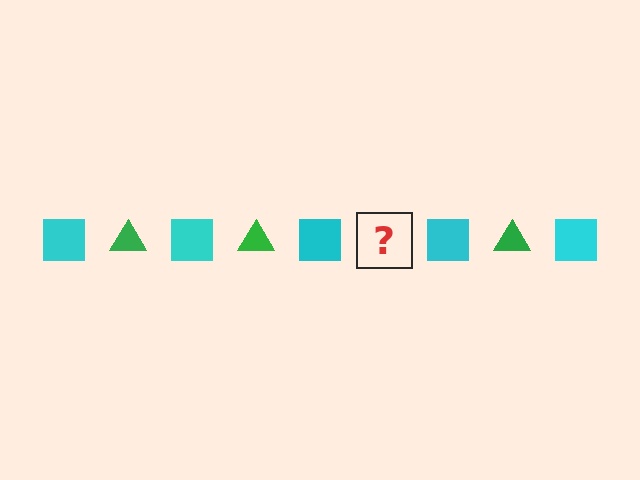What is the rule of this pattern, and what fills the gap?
The rule is that the pattern alternates between cyan square and green triangle. The gap should be filled with a green triangle.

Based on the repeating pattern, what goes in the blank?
The blank should be a green triangle.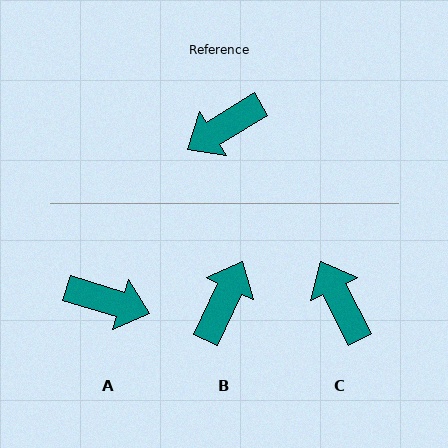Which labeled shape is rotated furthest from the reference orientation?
B, about 147 degrees away.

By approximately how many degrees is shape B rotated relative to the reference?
Approximately 147 degrees clockwise.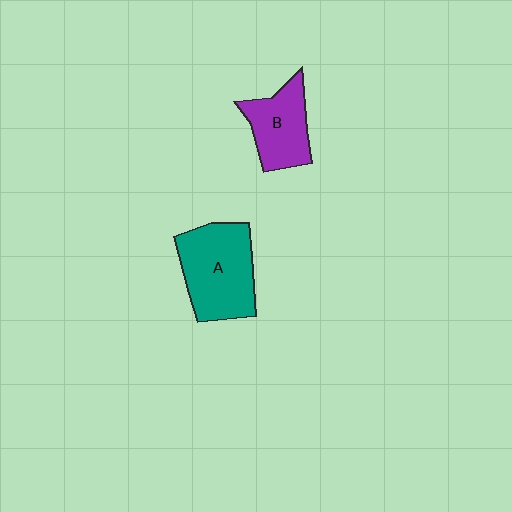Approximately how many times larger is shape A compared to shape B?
Approximately 1.4 times.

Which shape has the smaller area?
Shape B (purple).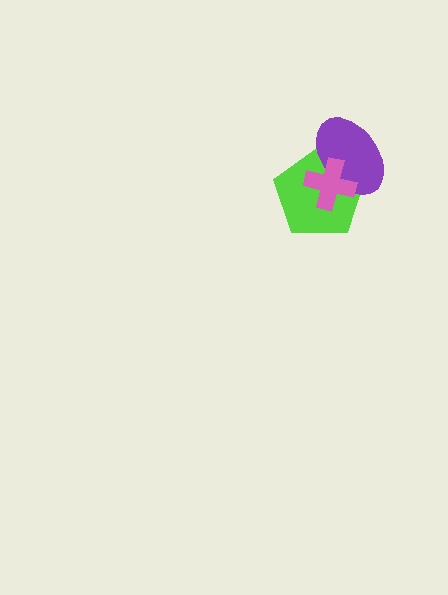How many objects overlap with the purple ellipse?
2 objects overlap with the purple ellipse.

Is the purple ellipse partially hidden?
Yes, it is partially covered by another shape.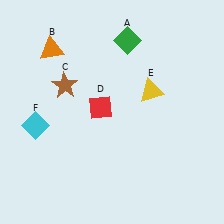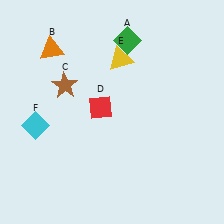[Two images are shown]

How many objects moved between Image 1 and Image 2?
1 object moved between the two images.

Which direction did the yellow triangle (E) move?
The yellow triangle (E) moved up.